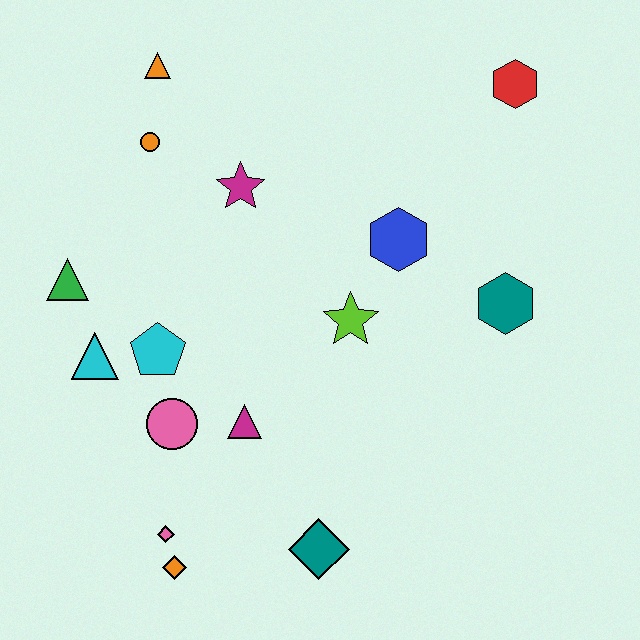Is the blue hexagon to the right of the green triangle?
Yes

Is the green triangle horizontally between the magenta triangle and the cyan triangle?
No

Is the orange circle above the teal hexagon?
Yes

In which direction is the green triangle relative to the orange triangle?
The green triangle is below the orange triangle.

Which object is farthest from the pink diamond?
The red hexagon is farthest from the pink diamond.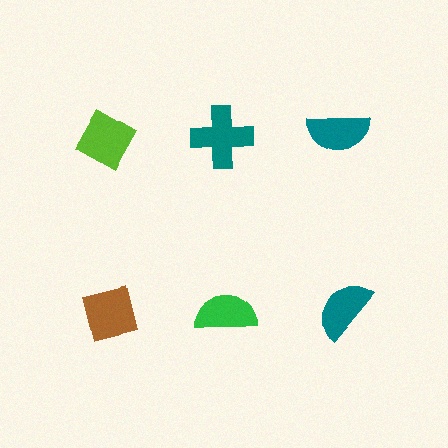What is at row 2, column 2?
A green semicircle.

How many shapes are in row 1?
3 shapes.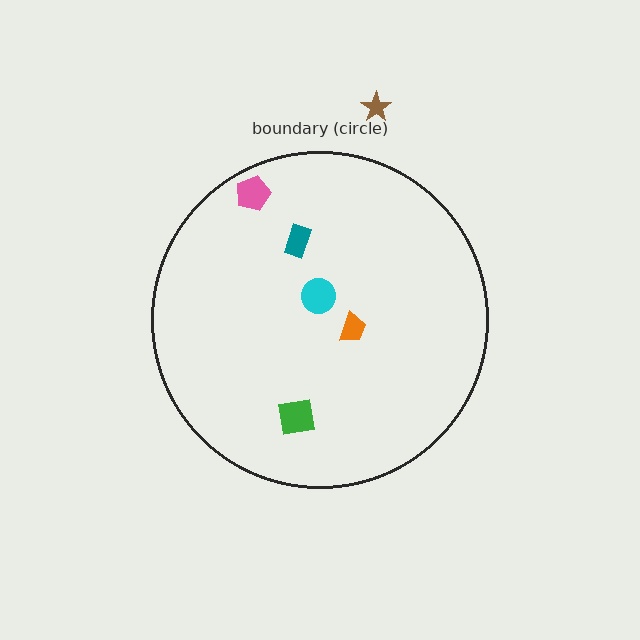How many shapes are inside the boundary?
5 inside, 1 outside.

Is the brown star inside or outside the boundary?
Outside.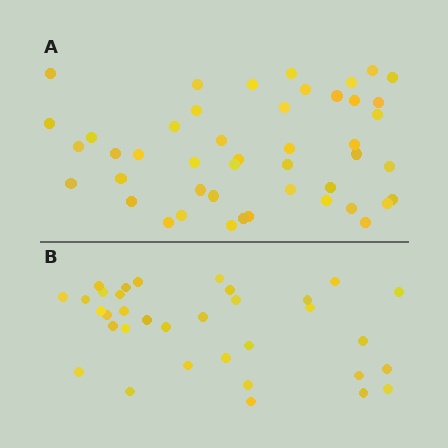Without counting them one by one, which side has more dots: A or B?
Region A (the top region) has more dots.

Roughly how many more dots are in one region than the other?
Region A has roughly 12 or so more dots than region B.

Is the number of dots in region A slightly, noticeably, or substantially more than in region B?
Region A has noticeably more, but not dramatically so. The ratio is roughly 1.4 to 1.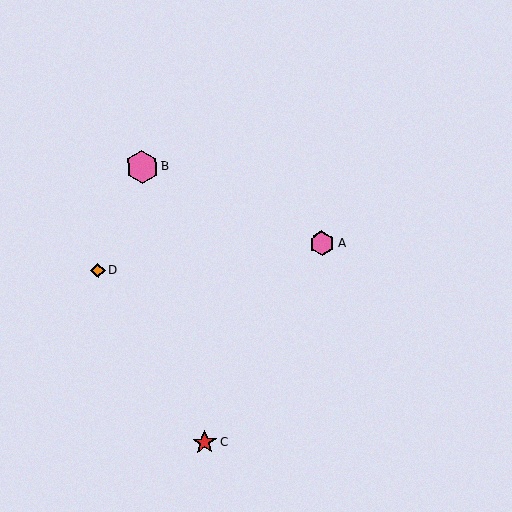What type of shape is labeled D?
Shape D is an orange diamond.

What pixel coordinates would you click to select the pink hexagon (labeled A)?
Click at (322, 244) to select the pink hexagon A.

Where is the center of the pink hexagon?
The center of the pink hexagon is at (142, 167).